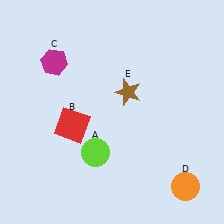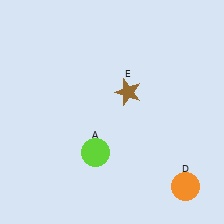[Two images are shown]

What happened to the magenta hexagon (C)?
The magenta hexagon (C) was removed in Image 2. It was in the top-left area of Image 1.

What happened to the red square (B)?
The red square (B) was removed in Image 2. It was in the bottom-left area of Image 1.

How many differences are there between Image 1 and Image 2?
There are 2 differences between the two images.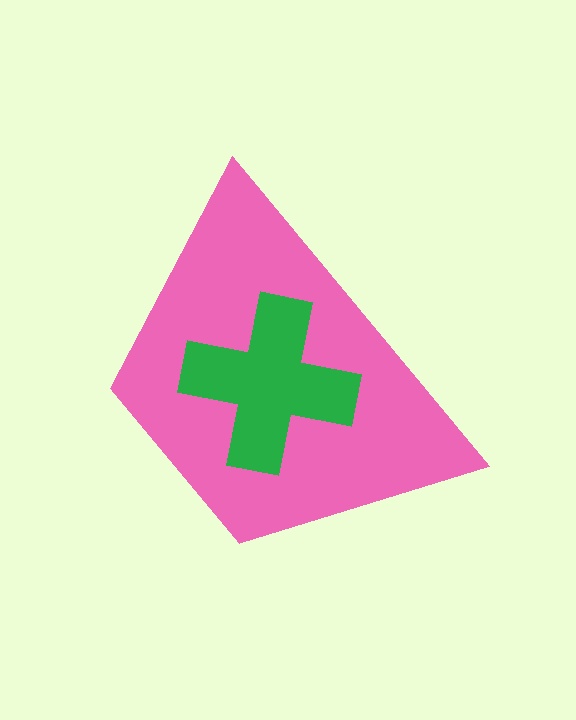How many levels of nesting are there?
2.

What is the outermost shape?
The pink trapezoid.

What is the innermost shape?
The green cross.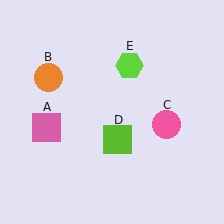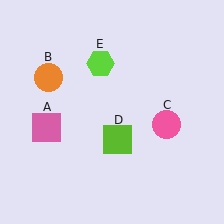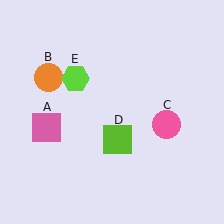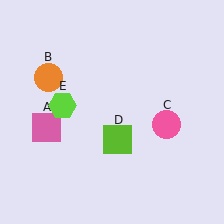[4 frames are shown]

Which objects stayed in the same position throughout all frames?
Pink square (object A) and orange circle (object B) and pink circle (object C) and lime square (object D) remained stationary.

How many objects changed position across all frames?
1 object changed position: lime hexagon (object E).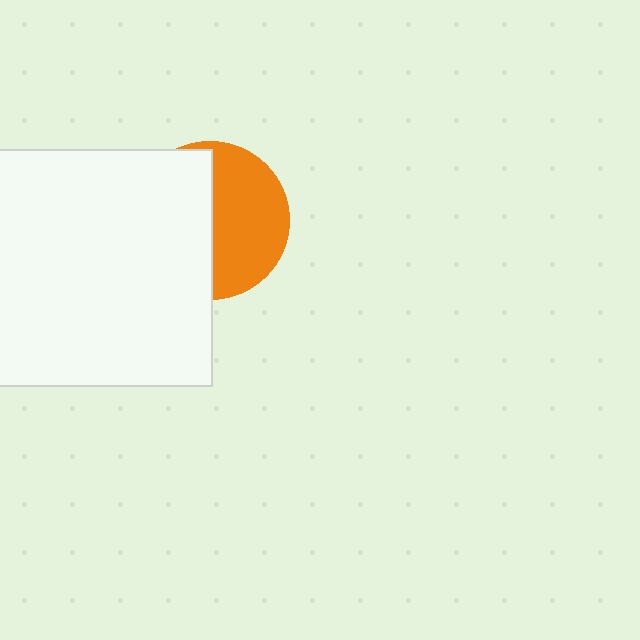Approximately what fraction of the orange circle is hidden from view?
Roughly 52% of the orange circle is hidden behind the white square.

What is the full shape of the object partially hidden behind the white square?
The partially hidden object is an orange circle.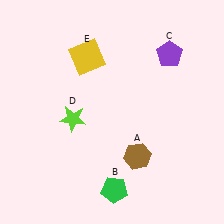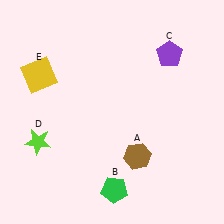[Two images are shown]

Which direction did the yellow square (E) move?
The yellow square (E) moved left.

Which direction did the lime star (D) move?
The lime star (D) moved left.